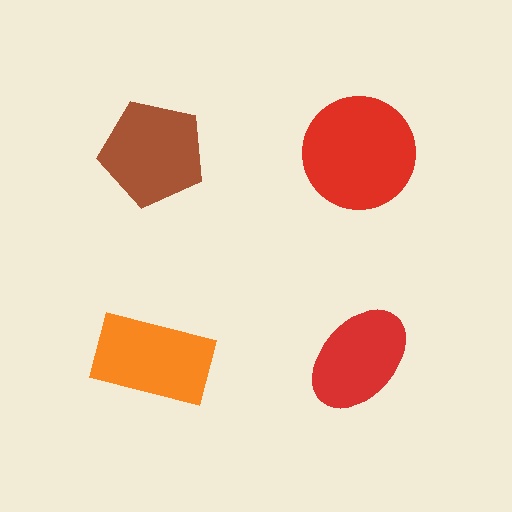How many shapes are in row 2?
2 shapes.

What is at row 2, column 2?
A red ellipse.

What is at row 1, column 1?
A brown pentagon.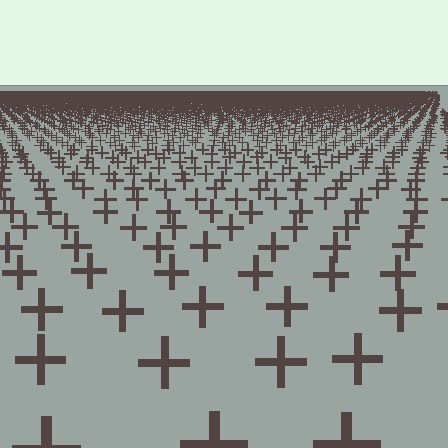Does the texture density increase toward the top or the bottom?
Density increases toward the top.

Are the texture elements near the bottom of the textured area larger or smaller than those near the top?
Larger. Near the bottom, elements are closer to the viewer and appear at a bigger on-screen size.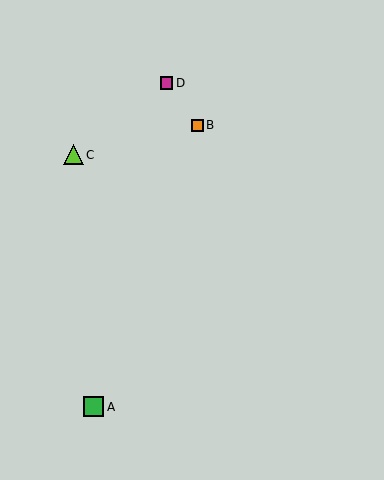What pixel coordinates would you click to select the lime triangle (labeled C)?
Click at (73, 155) to select the lime triangle C.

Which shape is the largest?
The green square (labeled A) is the largest.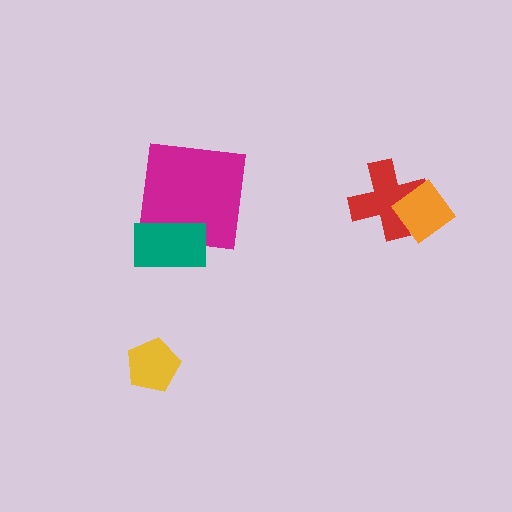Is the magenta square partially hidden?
Yes, it is partially covered by another shape.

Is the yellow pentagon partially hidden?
No, no other shape covers it.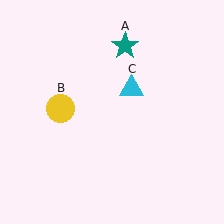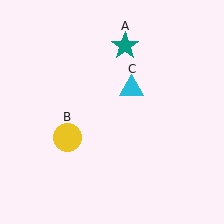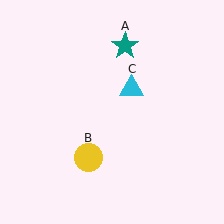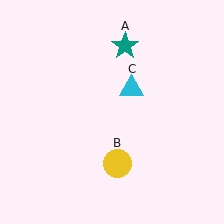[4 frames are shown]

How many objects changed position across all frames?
1 object changed position: yellow circle (object B).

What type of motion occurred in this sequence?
The yellow circle (object B) rotated counterclockwise around the center of the scene.